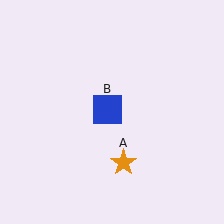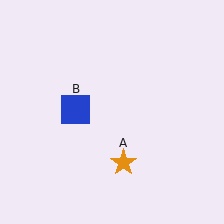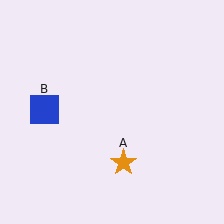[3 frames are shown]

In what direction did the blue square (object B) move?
The blue square (object B) moved left.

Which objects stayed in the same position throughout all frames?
Orange star (object A) remained stationary.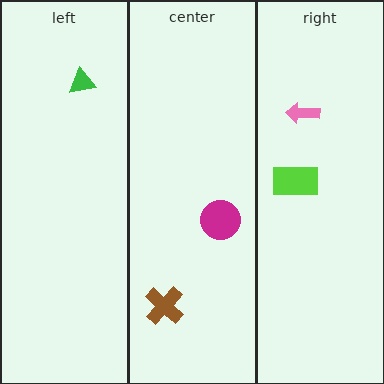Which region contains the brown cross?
The center region.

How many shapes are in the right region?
2.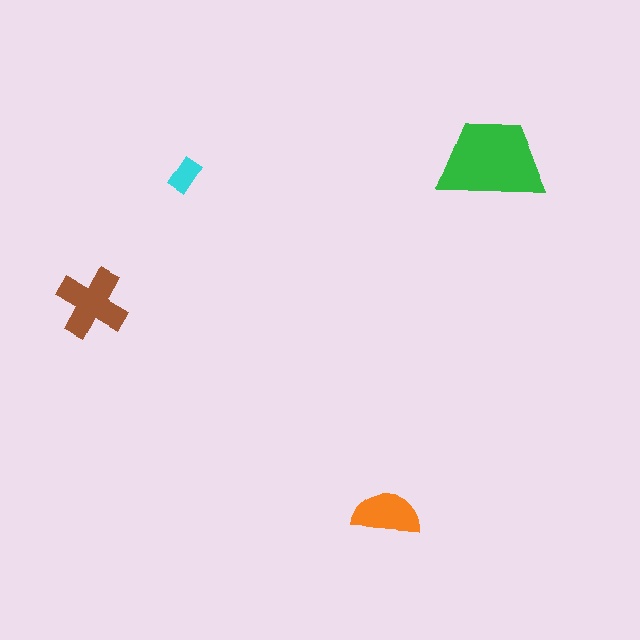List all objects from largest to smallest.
The green trapezoid, the brown cross, the orange semicircle, the cyan rectangle.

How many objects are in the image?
There are 4 objects in the image.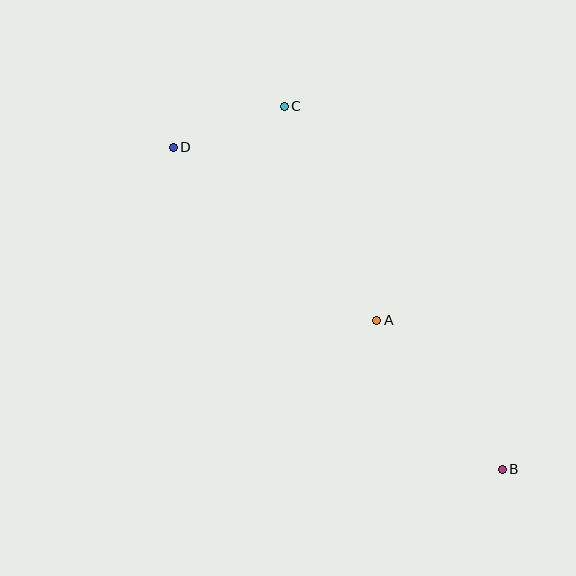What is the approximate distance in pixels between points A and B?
The distance between A and B is approximately 195 pixels.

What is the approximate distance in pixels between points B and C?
The distance between B and C is approximately 423 pixels.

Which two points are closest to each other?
Points C and D are closest to each other.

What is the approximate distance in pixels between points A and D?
The distance between A and D is approximately 267 pixels.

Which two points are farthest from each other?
Points B and D are farthest from each other.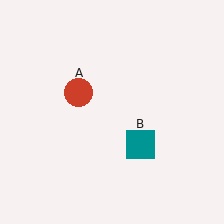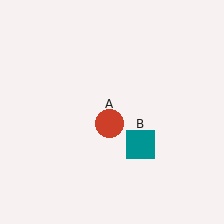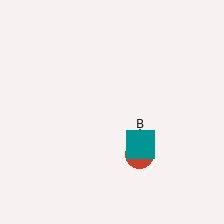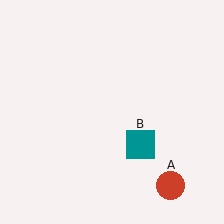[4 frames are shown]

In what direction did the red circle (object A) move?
The red circle (object A) moved down and to the right.